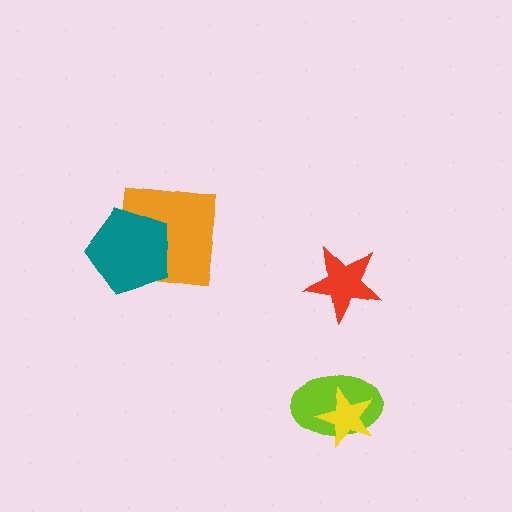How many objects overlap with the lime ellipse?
1 object overlaps with the lime ellipse.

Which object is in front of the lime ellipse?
The yellow star is in front of the lime ellipse.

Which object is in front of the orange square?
The teal pentagon is in front of the orange square.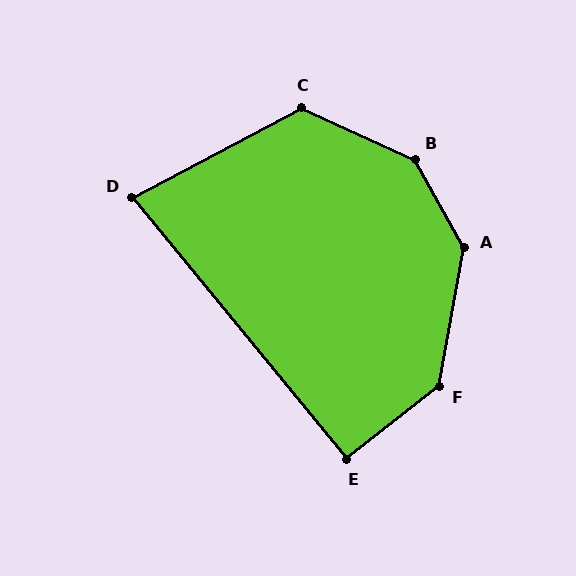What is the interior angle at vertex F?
Approximately 138 degrees (obtuse).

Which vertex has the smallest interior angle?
D, at approximately 78 degrees.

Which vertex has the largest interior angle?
B, at approximately 144 degrees.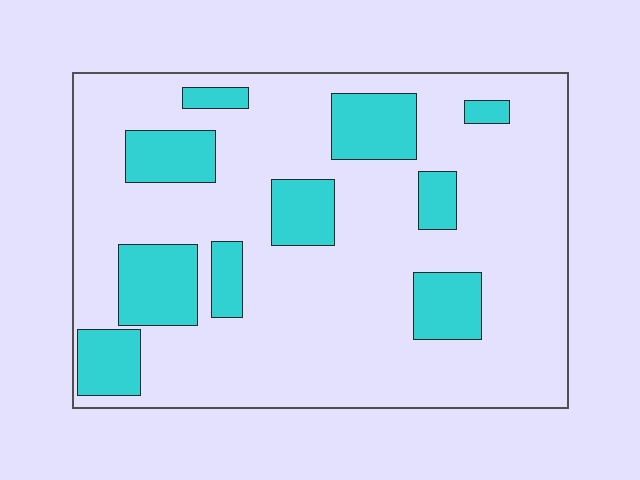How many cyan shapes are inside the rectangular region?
10.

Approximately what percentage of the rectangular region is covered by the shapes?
Approximately 25%.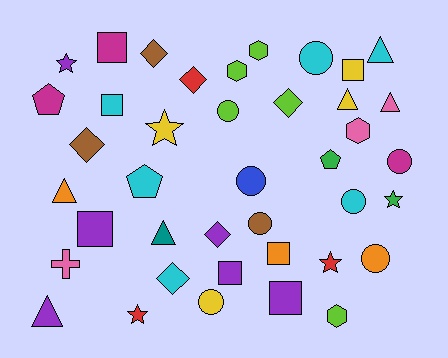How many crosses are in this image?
There is 1 cross.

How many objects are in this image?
There are 40 objects.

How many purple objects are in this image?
There are 6 purple objects.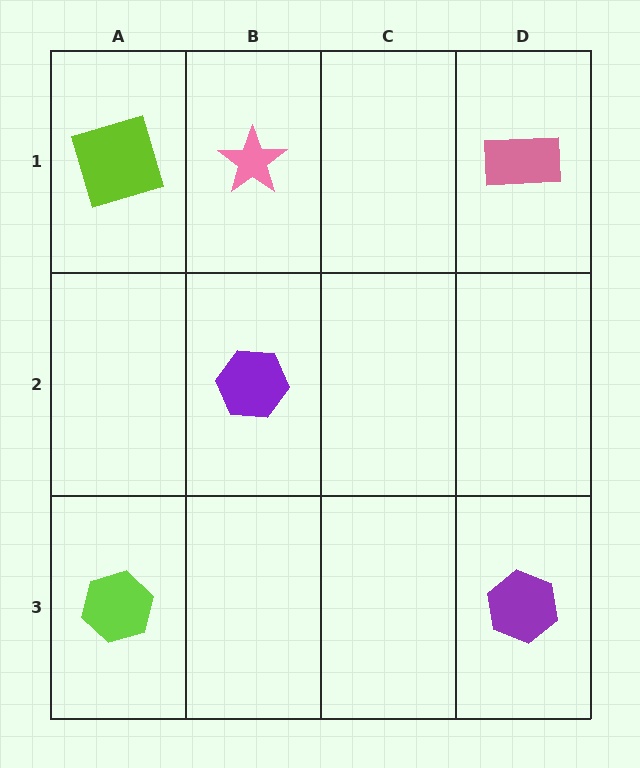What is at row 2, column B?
A purple hexagon.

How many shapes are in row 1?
3 shapes.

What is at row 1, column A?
A lime square.